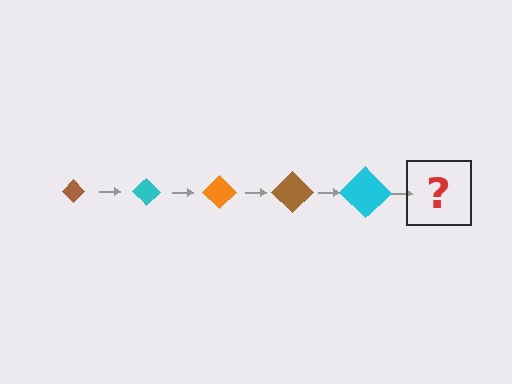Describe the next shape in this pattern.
It should be an orange diamond, larger than the previous one.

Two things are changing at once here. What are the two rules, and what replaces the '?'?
The two rules are that the diamond grows larger each step and the color cycles through brown, cyan, and orange. The '?' should be an orange diamond, larger than the previous one.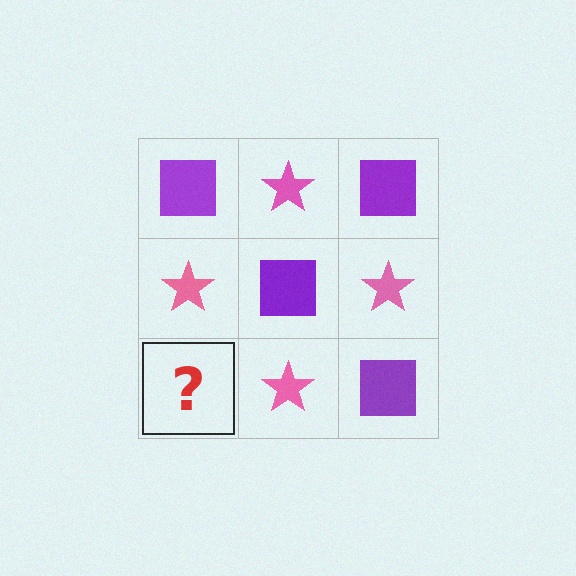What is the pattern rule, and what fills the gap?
The rule is that it alternates purple square and pink star in a checkerboard pattern. The gap should be filled with a purple square.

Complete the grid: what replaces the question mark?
The question mark should be replaced with a purple square.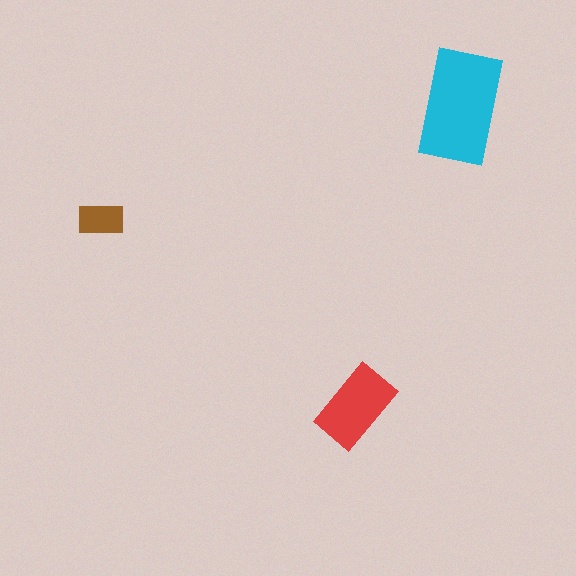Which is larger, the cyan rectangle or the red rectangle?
The cyan one.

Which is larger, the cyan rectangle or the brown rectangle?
The cyan one.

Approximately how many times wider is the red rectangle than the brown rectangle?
About 2 times wider.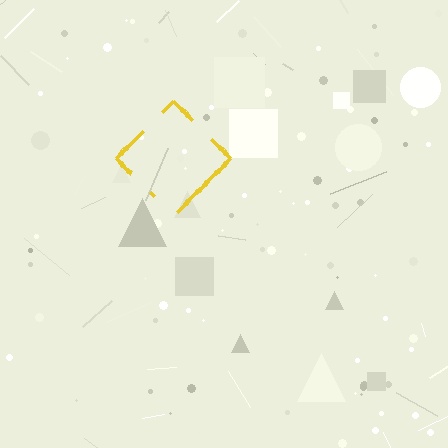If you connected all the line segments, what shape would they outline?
They would outline a diamond.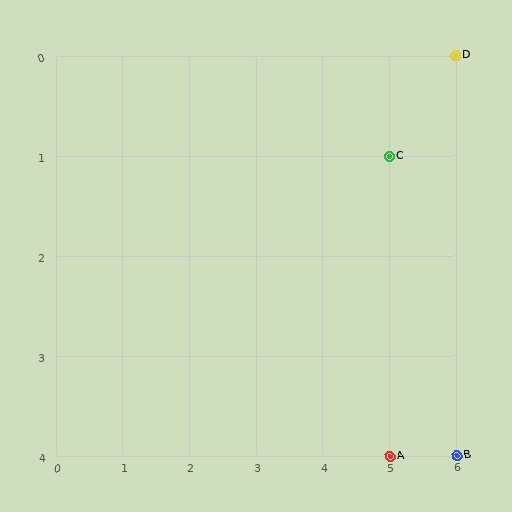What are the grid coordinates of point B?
Point B is at grid coordinates (6, 4).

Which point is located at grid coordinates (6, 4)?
Point B is at (6, 4).